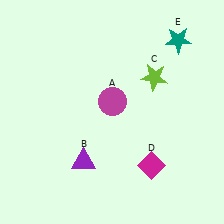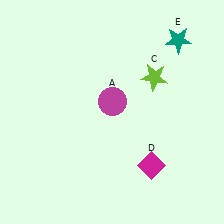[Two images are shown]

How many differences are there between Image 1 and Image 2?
There is 1 difference between the two images.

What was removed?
The purple triangle (B) was removed in Image 2.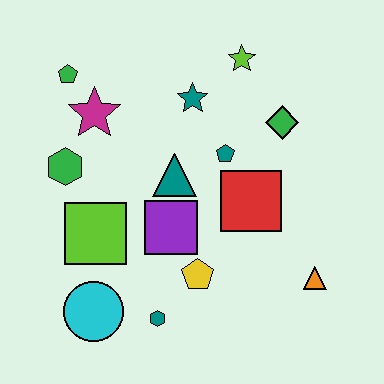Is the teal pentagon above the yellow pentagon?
Yes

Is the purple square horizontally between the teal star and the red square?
No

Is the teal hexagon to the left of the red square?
Yes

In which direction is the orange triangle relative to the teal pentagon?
The orange triangle is below the teal pentagon.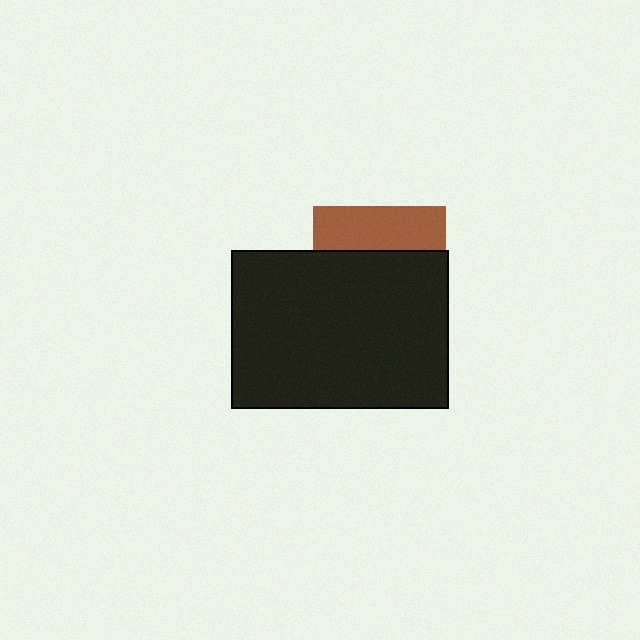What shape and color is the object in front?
The object in front is a black rectangle.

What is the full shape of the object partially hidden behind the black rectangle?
The partially hidden object is a brown square.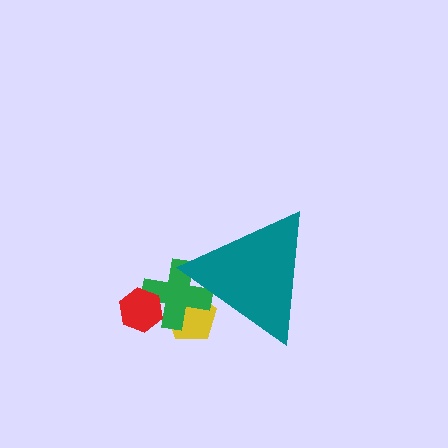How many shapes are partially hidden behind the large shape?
2 shapes are partially hidden.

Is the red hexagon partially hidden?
No, the red hexagon is fully visible.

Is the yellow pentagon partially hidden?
Yes, the yellow pentagon is partially hidden behind the teal triangle.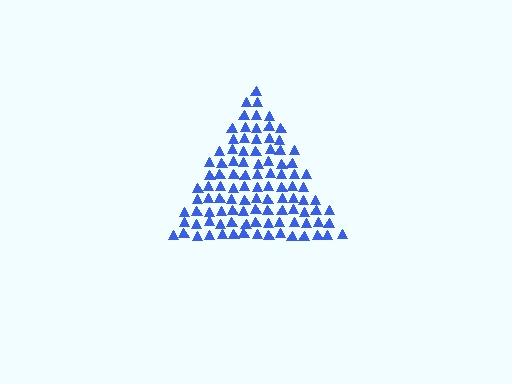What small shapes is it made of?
It is made of small triangles.